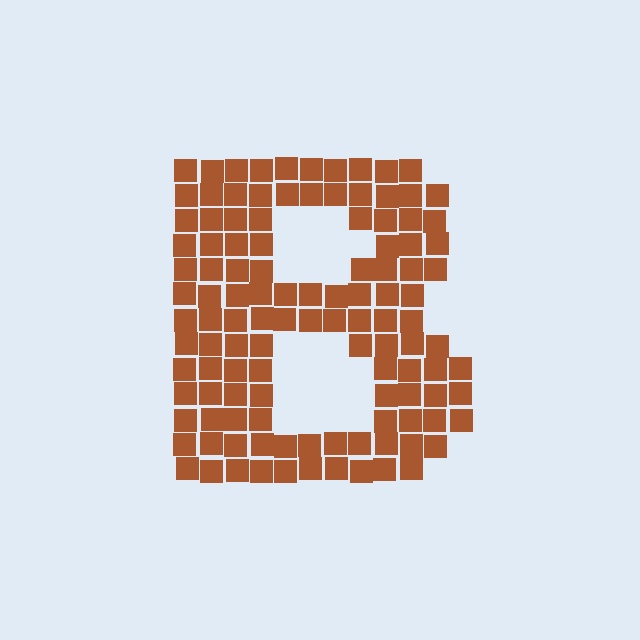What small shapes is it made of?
It is made of small squares.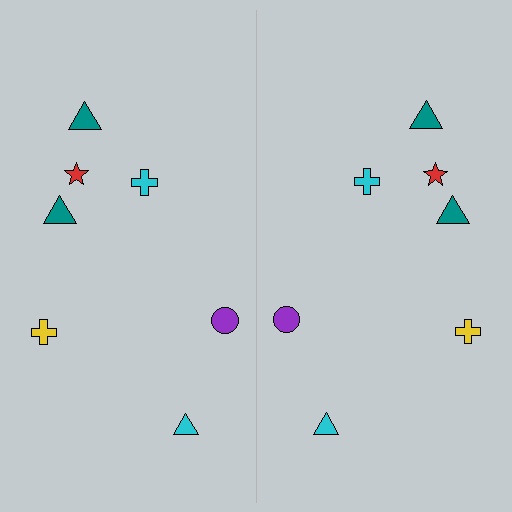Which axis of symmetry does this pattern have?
The pattern has a vertical axis of symmetry running through the center of the image.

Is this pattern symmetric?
Yes, this pattern has bilateral (reflection) symmetry.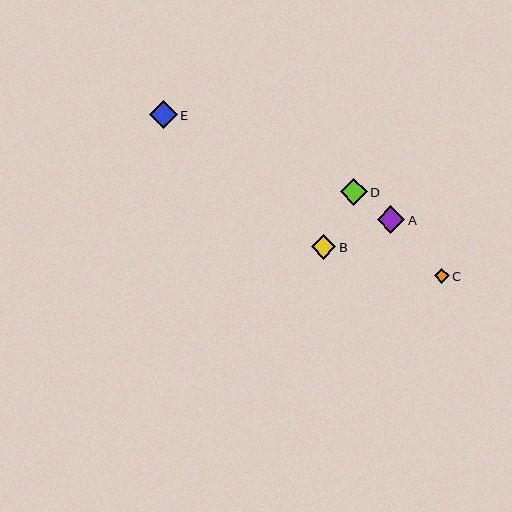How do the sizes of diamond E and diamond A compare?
Diamond E and diamond A are approximately the same size.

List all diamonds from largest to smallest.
From largest to smallest: E, A, D, B, C.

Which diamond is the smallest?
Diamond C is the smallest with a size of approximately 15 pixels.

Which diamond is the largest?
Diamond E is the largest with a size of approximately 28 pixels.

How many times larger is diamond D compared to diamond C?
Diamond D is approximately 1.8 times the size of diamond C.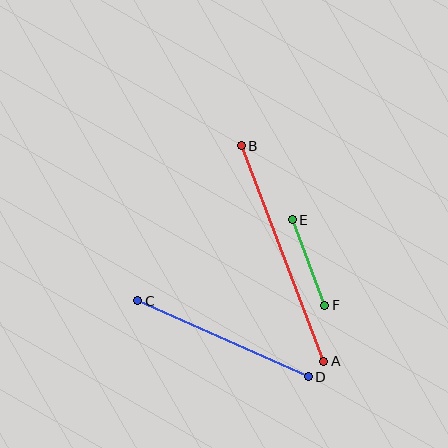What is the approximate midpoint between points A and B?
The midpoint is at approximately (282, 253) pixels.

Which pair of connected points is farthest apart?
Points A and B are farthest apart.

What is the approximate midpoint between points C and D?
The midpoint is at approximately (223, 339) pixels.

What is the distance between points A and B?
The distance is approximately 231 pixels.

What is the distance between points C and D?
The distance is approximately 186 pixels.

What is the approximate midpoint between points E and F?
The midpoint is at approximately (308, 263) pixels.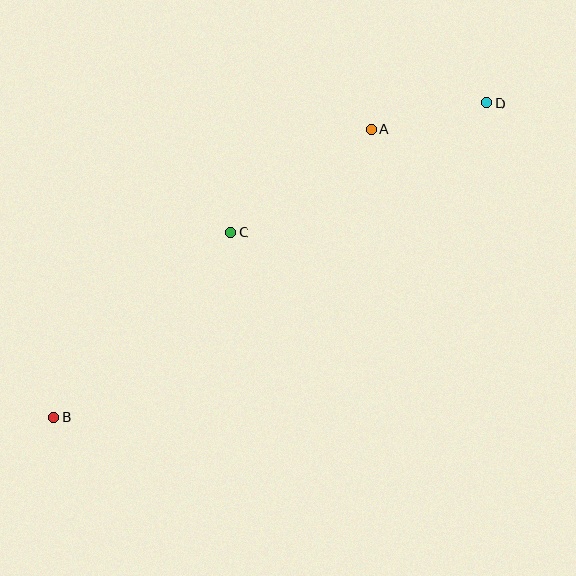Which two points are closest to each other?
Points A and D are closest to each other.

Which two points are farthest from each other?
Points B and D are farthest from each other.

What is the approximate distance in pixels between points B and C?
The distance between B and C is approximately 256 pixels.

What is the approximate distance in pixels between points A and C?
The distance between A and C is approximately 174 pixels.